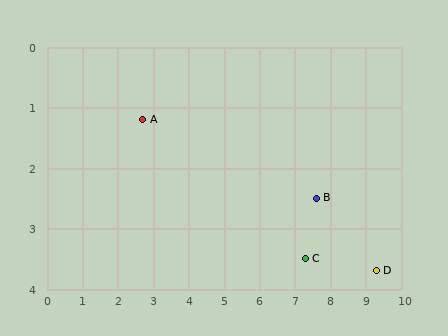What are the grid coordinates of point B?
Point B is at approximately (7.6, 2.5).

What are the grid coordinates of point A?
Point A is at approximately (2.7, 1.2).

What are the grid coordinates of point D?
Point D is at approximately (9.3, 3.7).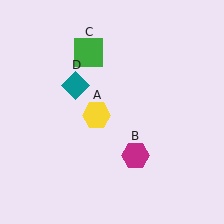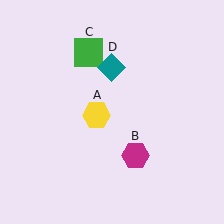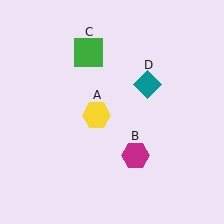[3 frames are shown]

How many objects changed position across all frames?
1 object changed position: teal diamond (object D).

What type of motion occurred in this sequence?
The teal diamond (object D) rotated clockwise around the center of the scene.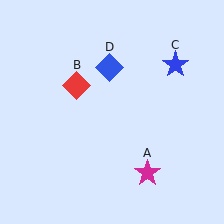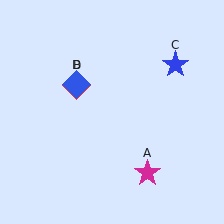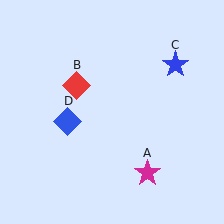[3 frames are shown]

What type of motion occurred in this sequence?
The blue diamond (object D) rotated counterclockwise around the center of the scene.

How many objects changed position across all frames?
1 object changed position: blue diamond (object D).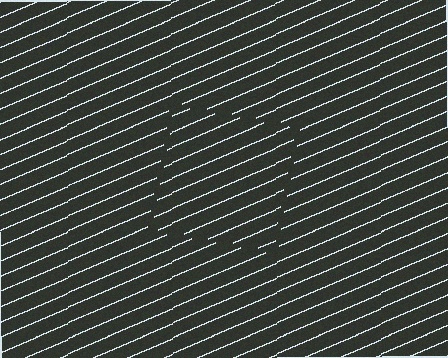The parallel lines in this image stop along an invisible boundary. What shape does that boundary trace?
An illusory square. The interior of the shape contains the same grating, shifted by half a period — the contour is defined by the phase discontinuity where line-ends from the inner and outer gratings abut.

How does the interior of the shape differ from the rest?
The interior of the shape contains the same grating, shifted by half a period — the contour is defined by the phase discontinuity where line-ends from the inner and outer gratings abut.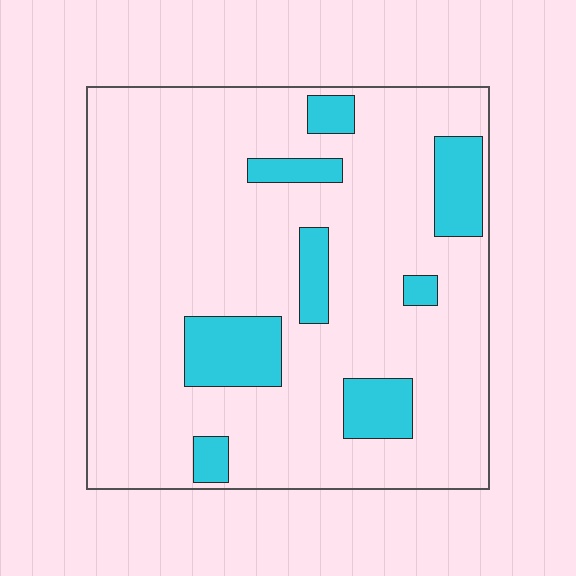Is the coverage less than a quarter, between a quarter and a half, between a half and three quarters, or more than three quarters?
Less than a quarter.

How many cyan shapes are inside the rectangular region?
8.